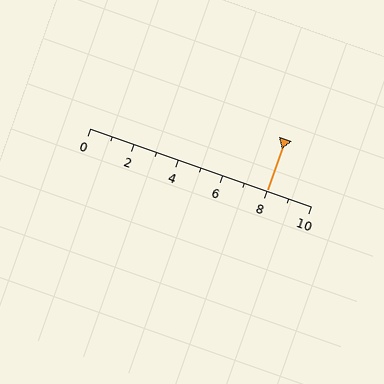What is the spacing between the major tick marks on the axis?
The major ticks are spaced 2 apart.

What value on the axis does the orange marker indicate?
The marker indicates approximately 8.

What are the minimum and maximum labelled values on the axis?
The axis runs from 0 to 10.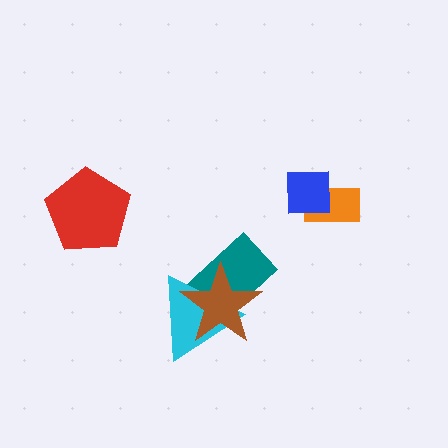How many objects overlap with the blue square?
1 object overlaps with the blue square.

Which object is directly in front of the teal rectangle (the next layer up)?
The cyan triangle is directly in front of the teal rectangle.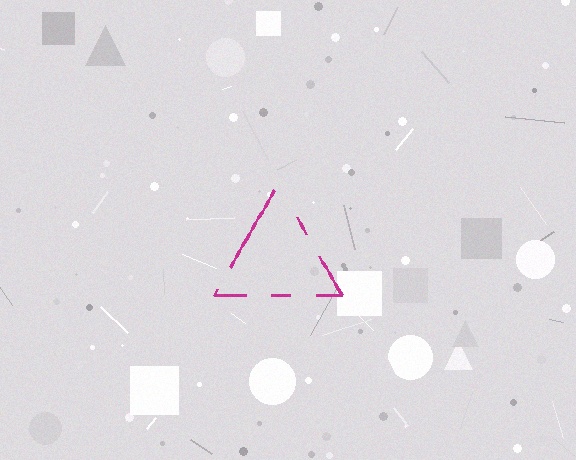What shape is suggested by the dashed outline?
The dashed outline suggests a triangle.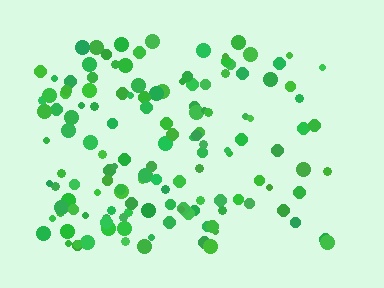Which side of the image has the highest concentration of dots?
The left.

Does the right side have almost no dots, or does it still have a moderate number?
Still a moderate number, just noticeably fewer than the left.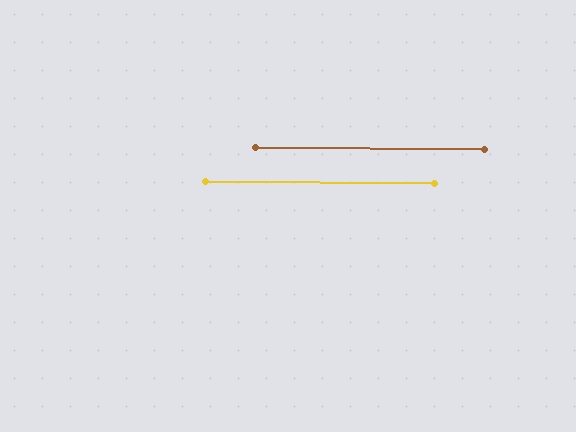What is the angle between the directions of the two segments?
Approximately 0 degrees.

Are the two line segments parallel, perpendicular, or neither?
Parallel — their directions differ by only 0.1°.